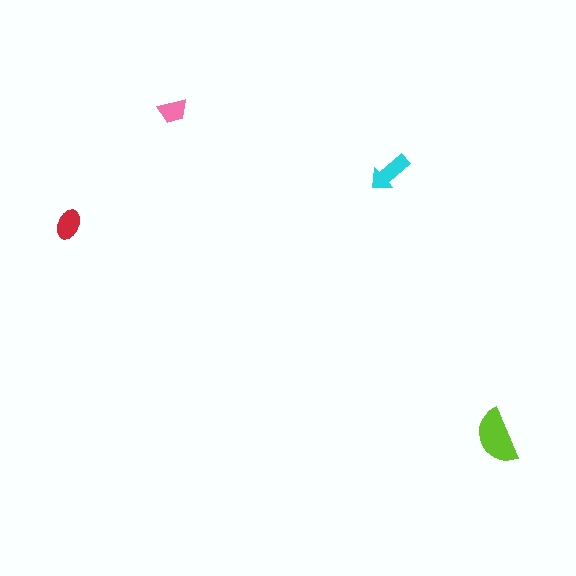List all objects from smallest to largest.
The pink trapezoid, the red ellipse, the cyan arrow, the lime semicircle.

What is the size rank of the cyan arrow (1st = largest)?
2nd.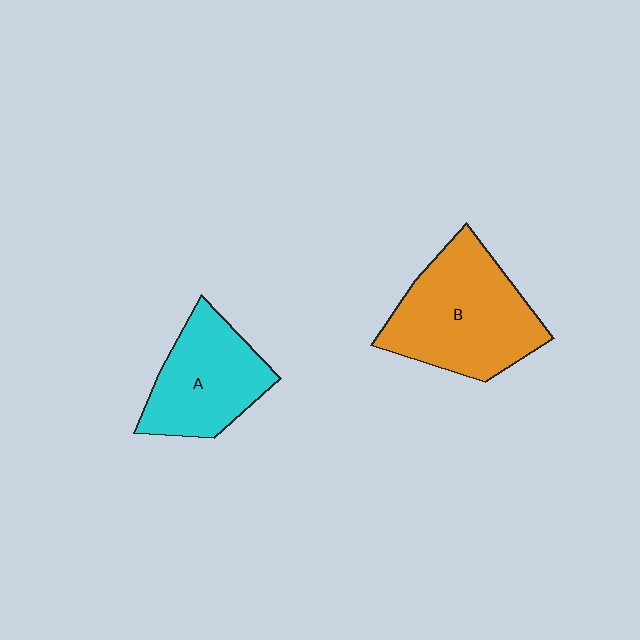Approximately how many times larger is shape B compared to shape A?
Approximately 1.3 times.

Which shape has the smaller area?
Shape A (cyan).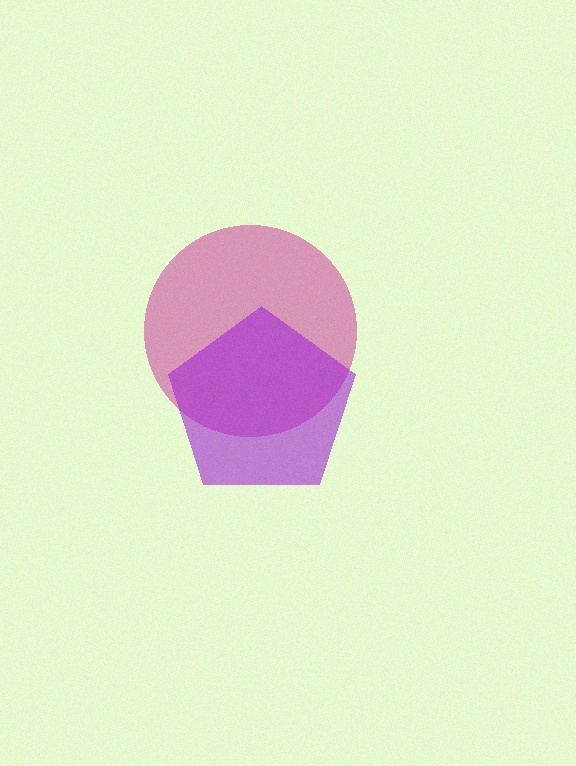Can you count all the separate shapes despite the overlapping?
Yes, there are 2 separate shapes.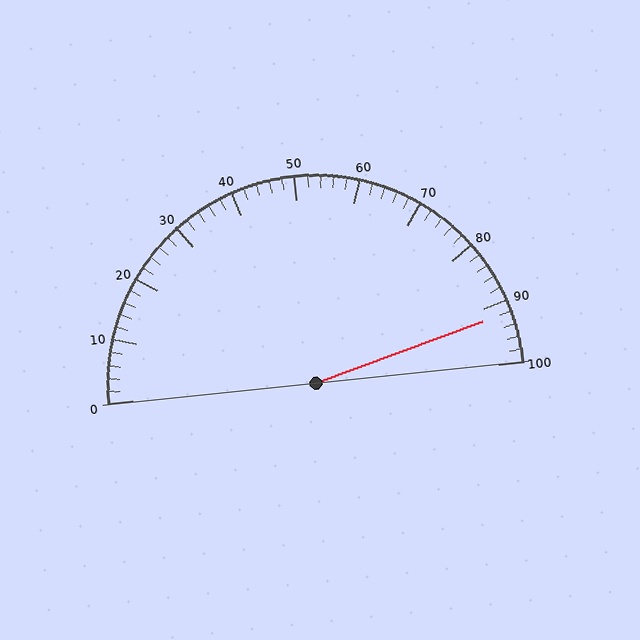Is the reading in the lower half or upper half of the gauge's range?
The reading is in the upper half of the range (0 to 100).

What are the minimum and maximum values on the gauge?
The gauge ranges from 0 to 100.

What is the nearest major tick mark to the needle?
The nearest major tick mark is 90.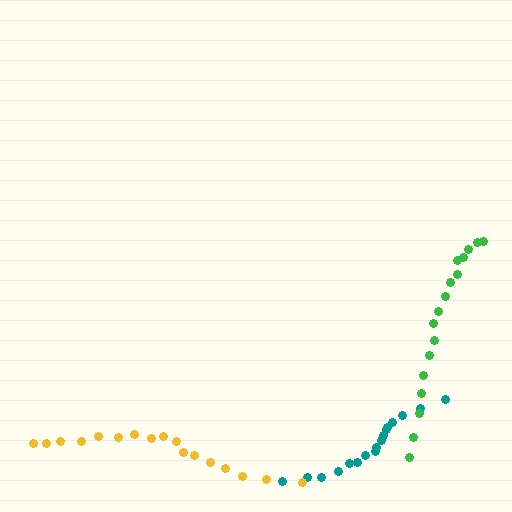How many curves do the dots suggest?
There are 3 distinct paths.